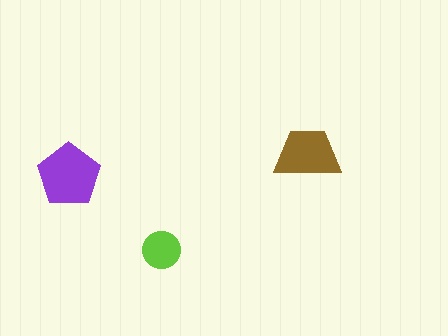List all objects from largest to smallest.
The purple pentagon, the brown trapezoid, the lime circle.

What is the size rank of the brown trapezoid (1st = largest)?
2nd.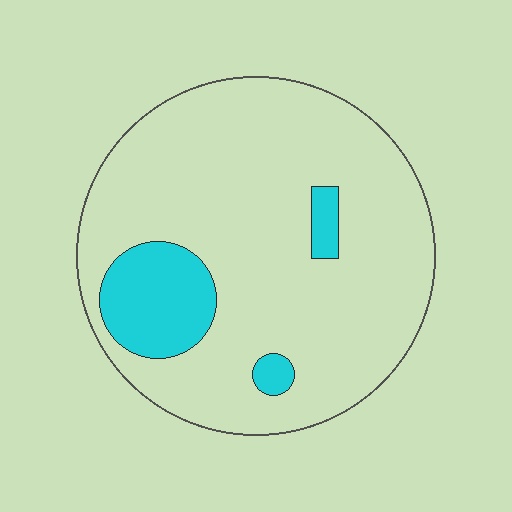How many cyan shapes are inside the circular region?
3.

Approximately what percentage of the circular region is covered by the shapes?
Approximately 15%.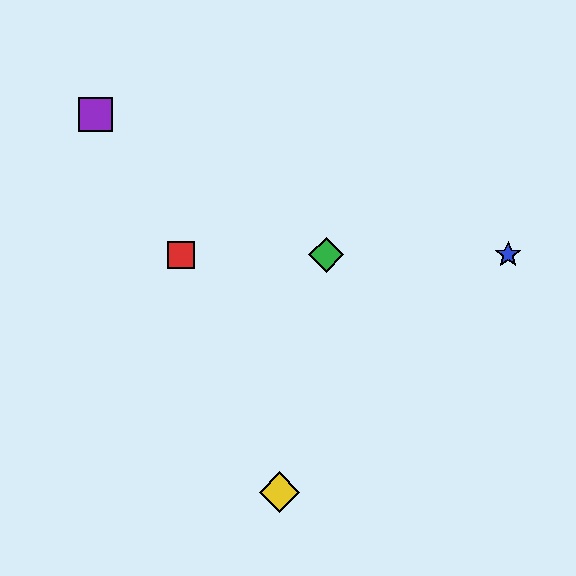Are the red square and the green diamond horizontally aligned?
Yes, both are at y≈255.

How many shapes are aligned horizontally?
3 shapes (the red square, the blue star, the green diamond) are aligned horizontally.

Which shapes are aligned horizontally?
The red square, the blue star, the green diamond are aligned horizontally.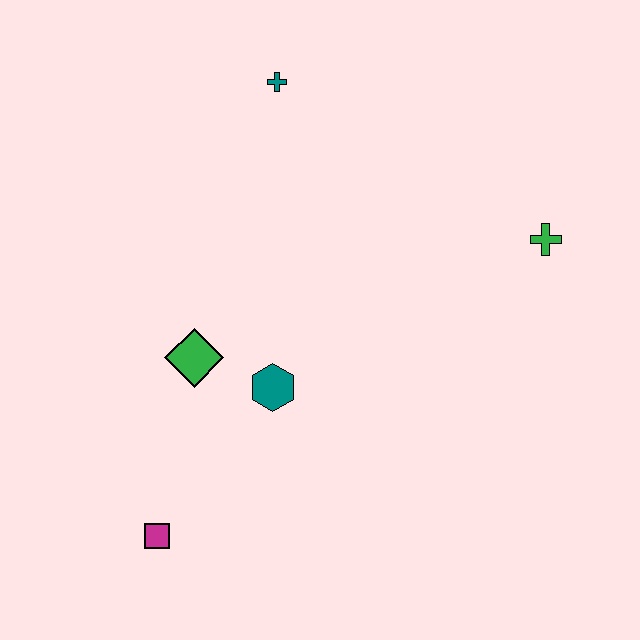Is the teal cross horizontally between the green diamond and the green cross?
Yes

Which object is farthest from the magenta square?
The green cross is farthest from the magenta square.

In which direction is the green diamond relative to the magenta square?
The green diamond is above the magenta square.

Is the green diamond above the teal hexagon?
Yes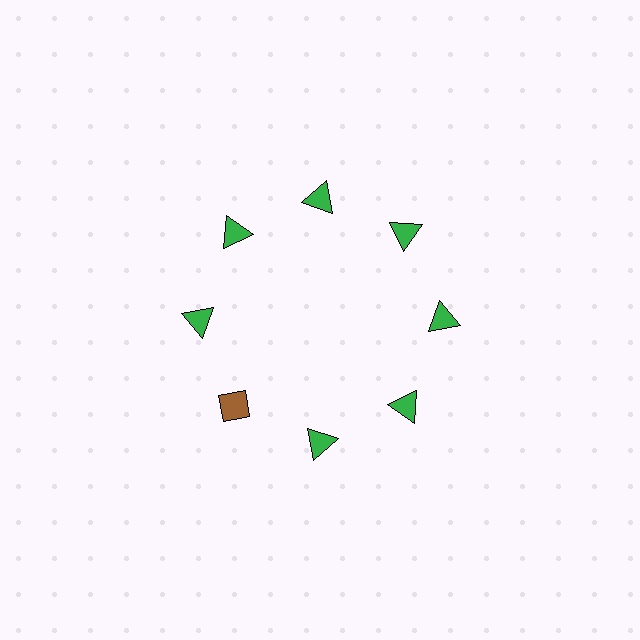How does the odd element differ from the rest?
It differs in both color (brown instead of green) and shape (diamond instead of triangle).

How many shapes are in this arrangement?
There are 8 shapes arranged in a ring pattern.